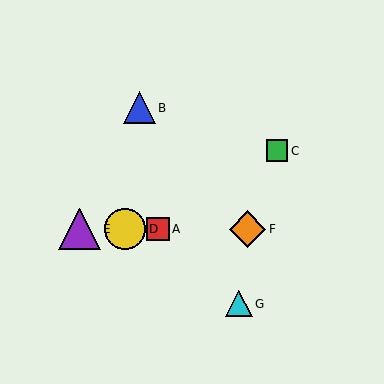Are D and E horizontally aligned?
Yes, both are at y≈229.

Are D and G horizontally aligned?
No, D is at y≈229 and G is at y≈304.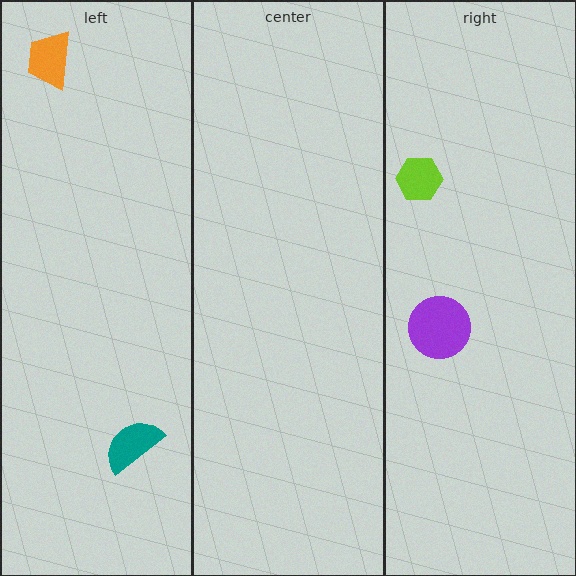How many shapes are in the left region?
2.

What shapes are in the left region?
The teal semicircle, the orange trapezoid.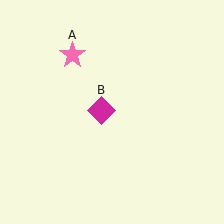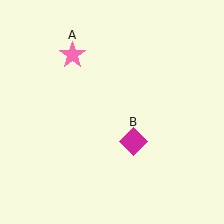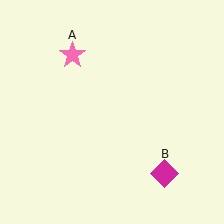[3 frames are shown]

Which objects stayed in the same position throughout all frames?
Pink star (object A) remained stationary.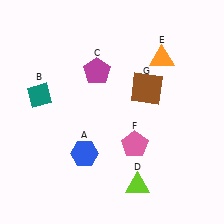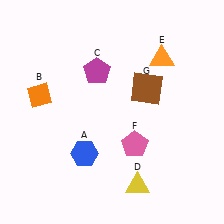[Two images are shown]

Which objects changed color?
B changed from teal to orange. D changed from lime to yellow.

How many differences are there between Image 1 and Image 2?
There are 2 differences between the two images.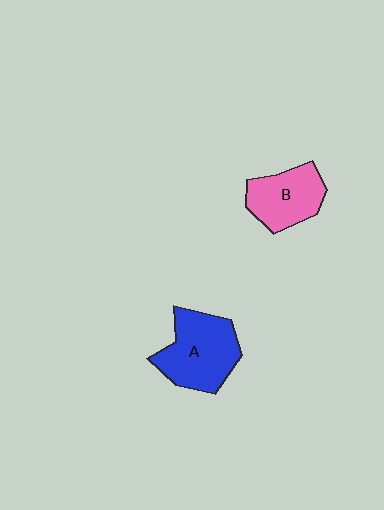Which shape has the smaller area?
Shape B (pink).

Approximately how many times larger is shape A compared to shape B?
Approximately 1.3 times.